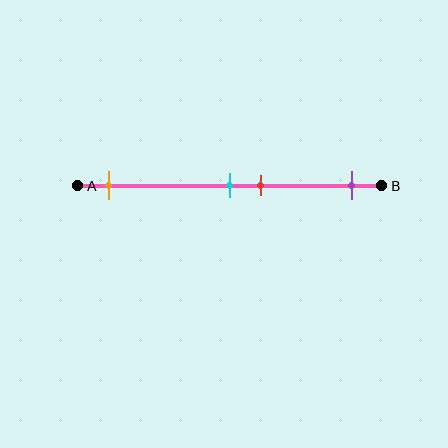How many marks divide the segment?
There are 4 marks dividing the segment.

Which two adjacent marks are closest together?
The cyan and red marks are the closest adjacent pair.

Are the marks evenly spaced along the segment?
No, the marks are not evenly spaced.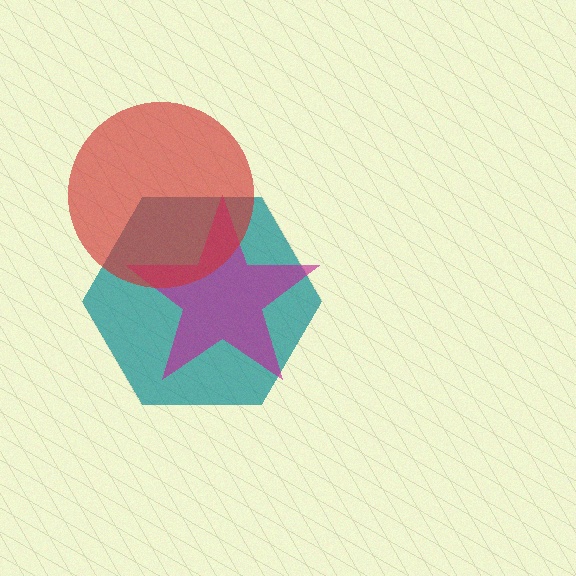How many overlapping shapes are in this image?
There are 3 overlapping shapes in the image.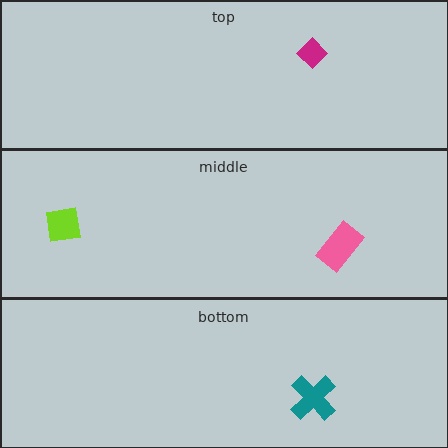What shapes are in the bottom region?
The teal cross.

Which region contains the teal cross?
The bottom region.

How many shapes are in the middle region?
2.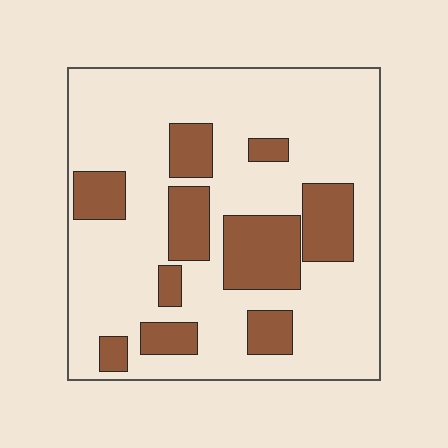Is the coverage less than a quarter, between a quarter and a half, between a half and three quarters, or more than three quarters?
Between a quarter and a half.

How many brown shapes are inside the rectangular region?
10.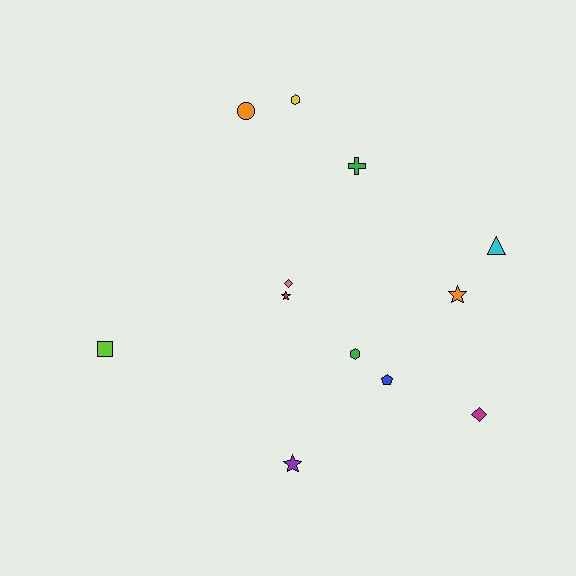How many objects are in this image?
There are 12 objects.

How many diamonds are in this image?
There are 2 diamonds.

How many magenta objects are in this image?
There is 1 magenta object.